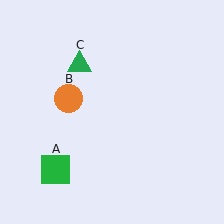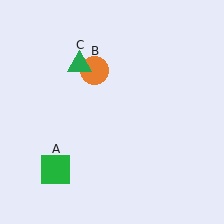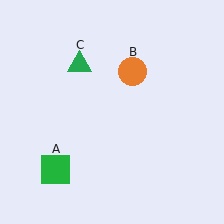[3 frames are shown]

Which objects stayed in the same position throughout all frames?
Green square (object A) and green triangle (object C) remained stationary.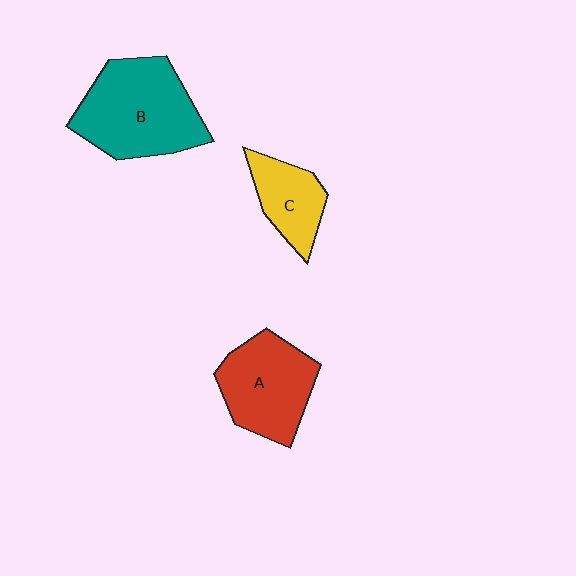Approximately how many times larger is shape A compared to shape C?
Approximately 1.6 times.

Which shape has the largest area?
Shape B (teal).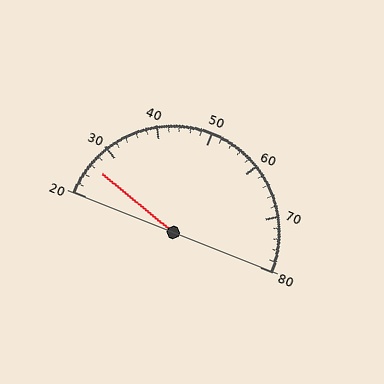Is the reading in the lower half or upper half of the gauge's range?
The reading is in the lower half of the range (20 to 80).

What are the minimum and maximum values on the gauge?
The gauge ranges from 20 to 80.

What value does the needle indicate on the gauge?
The needle indicates approximately 26.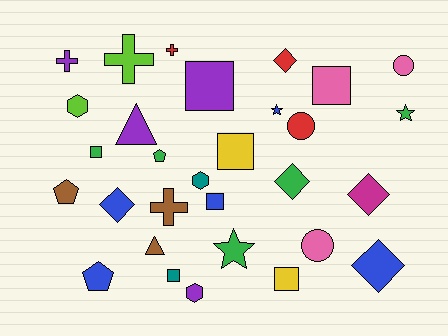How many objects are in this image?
There are 30 objects.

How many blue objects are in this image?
There are 5 blue objects.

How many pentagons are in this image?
There are 3 pentagons.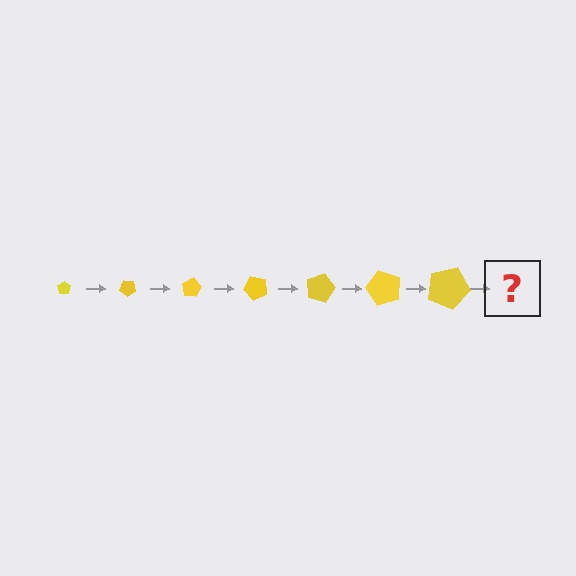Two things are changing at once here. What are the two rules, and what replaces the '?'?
The two rules are that the pentagon grows larger each step and it rotates 40 degrees each step. The '?' should be a pentagon, larger than the previous one and rotated 280 degrees from the start.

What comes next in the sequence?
The next element should be a pentagon, larger than the previous one and rotated 280 degrees from the start.